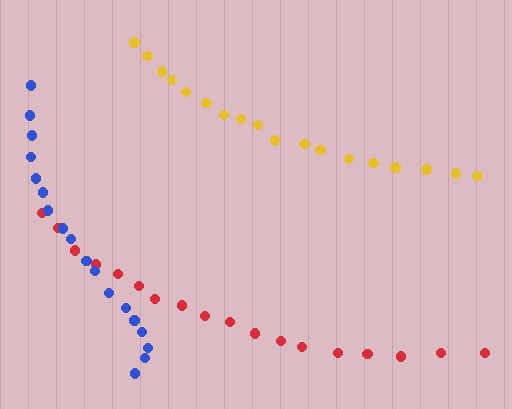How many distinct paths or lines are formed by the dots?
There are 3 distinct paths.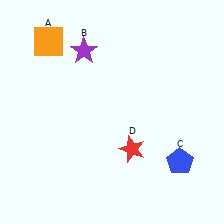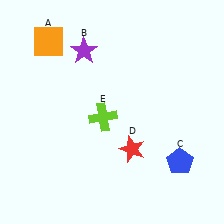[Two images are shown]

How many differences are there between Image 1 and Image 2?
There is 1 difference between the two images.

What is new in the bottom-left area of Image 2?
A lime cross (E) was added in the bottom-left area of Image 2.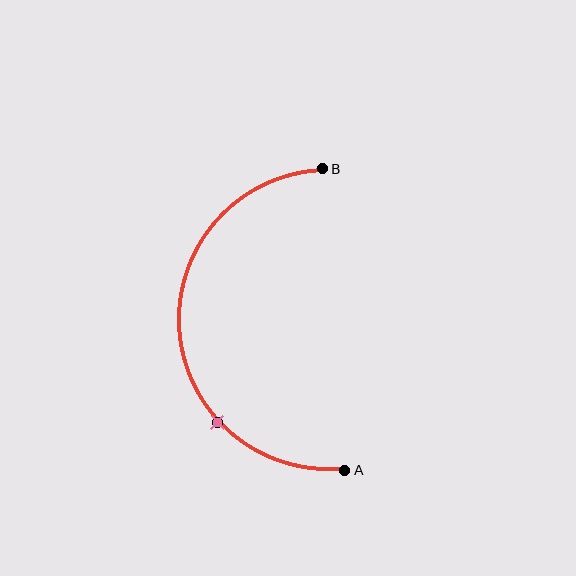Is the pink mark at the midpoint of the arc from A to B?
No. The pink mark lies on the arc but is closer to endpoint A. The arc midpoint would be at the point on the curve equidistant along the arc from both A and B.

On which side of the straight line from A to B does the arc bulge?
The arc bulges to the left of the straight line connecting A and B.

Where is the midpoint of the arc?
The arc midpoint is the point on the curve farthest from the straight line joining A and B. It sits to the left of that line.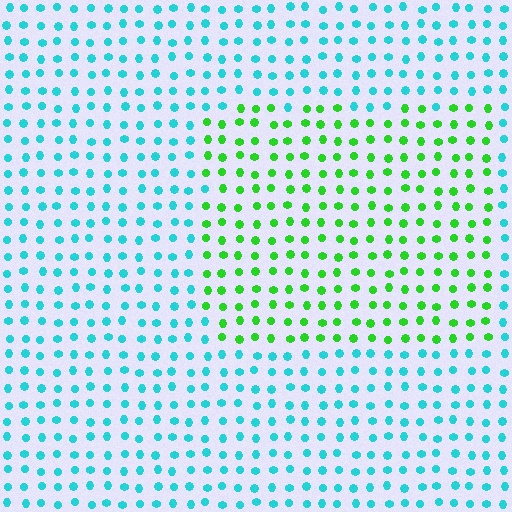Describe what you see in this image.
The image is filled with small cyan elements in a uniform arrangement. A rectangle-shaped region is visible where the elements are tinted to a slightly different hue, forming a subtle color boundary.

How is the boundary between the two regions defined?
The boundary is defined purely by a slight shift in hue (about 62 degrees). Spacing, size, and orientation are identical on both sides.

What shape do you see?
I see a rectangle.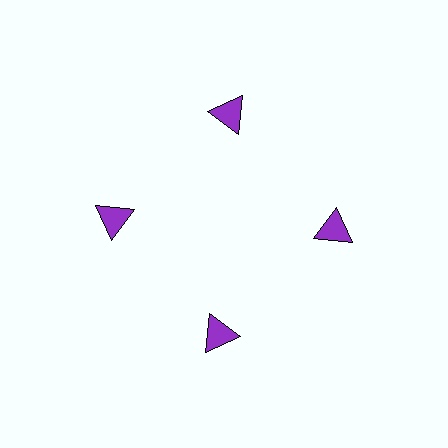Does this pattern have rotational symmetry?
Yes, this pattern has 4-fold rotational symmetry. It looks the same after rotating 90 degrees around the center.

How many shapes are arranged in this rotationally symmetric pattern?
There are 4 shapes, arranged in 4 groups of 1.